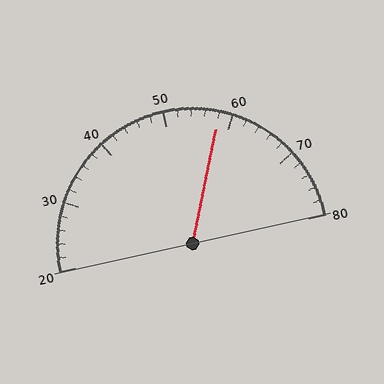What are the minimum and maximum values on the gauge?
The gauge ranges from 20 to 80.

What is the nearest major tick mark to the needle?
The nearest major tick mark is 60.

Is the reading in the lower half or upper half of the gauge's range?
The reading is in the upper half of the range (20 to 80).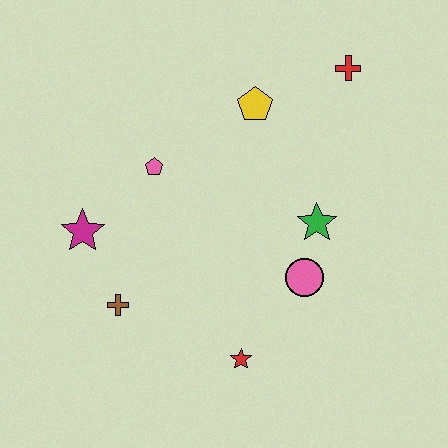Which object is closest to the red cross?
The yellow pentagon is closest to the red cross.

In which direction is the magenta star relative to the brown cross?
The magenta star is above the brown cross.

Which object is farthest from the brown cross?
The red cross is farthest from the brown cross.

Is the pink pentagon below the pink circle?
No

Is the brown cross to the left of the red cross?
Yes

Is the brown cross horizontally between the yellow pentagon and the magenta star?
Yes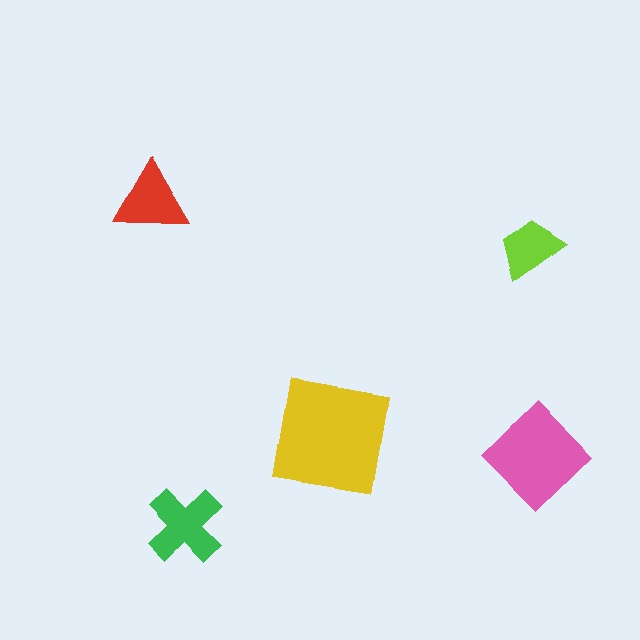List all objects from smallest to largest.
The lime trapezoid, the red triangle, the green cross, the pink diamond, the yellow square.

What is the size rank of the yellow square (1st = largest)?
1st.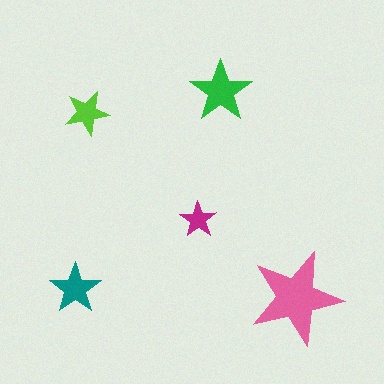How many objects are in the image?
There are 5 objects in the image.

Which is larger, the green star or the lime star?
The green one.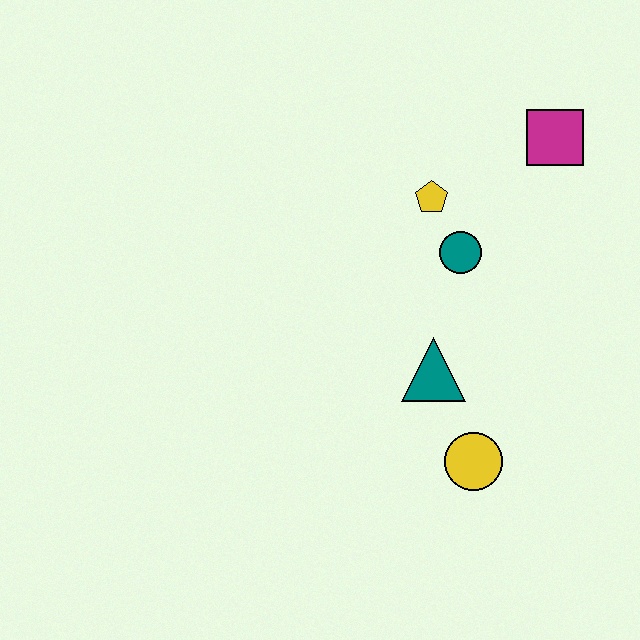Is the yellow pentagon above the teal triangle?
Yes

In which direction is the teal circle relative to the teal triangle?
The teal circle is above the teal triangle.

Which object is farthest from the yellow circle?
The magenta square is farthest from the yellow circle.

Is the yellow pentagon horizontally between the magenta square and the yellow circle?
No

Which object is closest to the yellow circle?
The teal triangle is closest to the yellow circle.